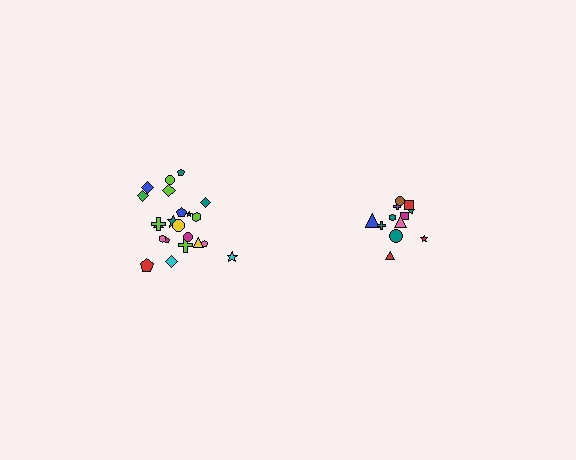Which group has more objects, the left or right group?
The left group.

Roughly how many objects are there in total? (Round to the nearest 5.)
Roughly 35 objects in total.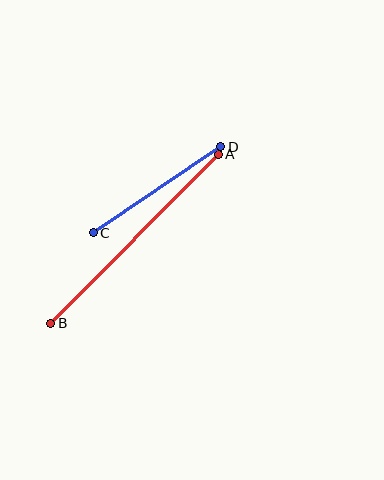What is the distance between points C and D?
The distance is approximately 154 pixels.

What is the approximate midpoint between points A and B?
The midpoint is at approximately (135, 239) pixels.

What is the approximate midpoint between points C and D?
The midpoint is at approximately (157, 190) pixels.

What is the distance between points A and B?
The distance is approximately 238 pixels.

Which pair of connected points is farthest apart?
Points A and B are farthest apart.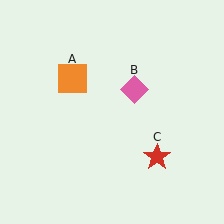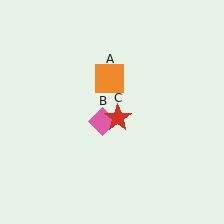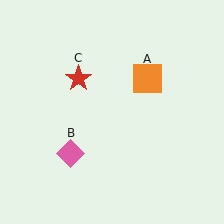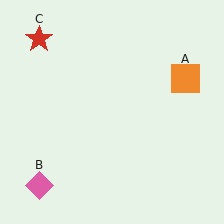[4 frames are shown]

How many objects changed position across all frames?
3 objects changed position: orange square (object A), pink diamond (object B), red star (object C).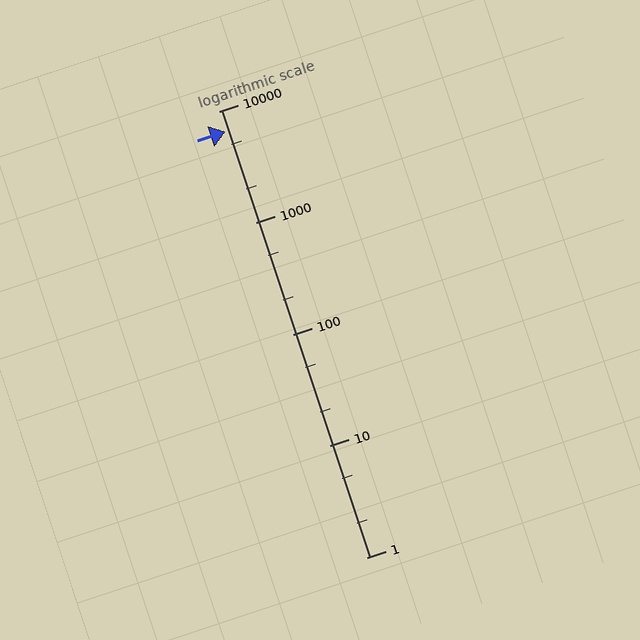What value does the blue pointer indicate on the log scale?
The pointer indicates approximately 6500.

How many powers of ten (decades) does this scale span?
The scale spans 4 decades, from 1 to 10000.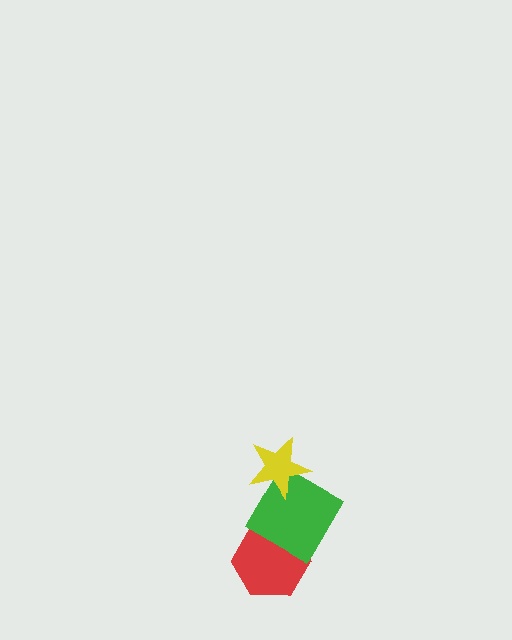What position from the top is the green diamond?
The green diamond is 2nd from the top.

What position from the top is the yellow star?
The yellow star is 1st from the top.